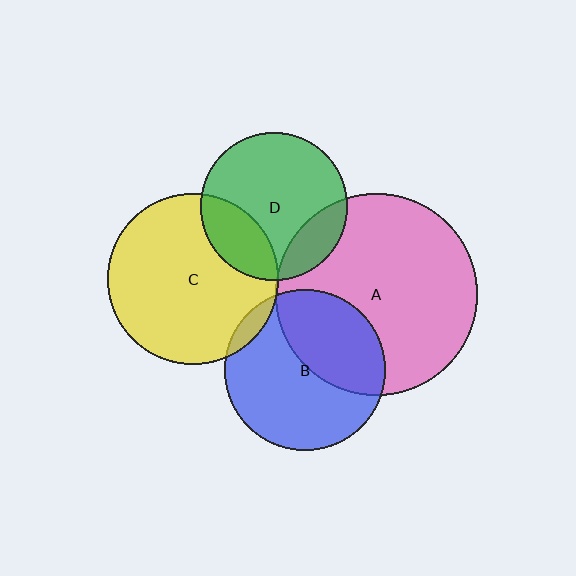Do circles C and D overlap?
Yes.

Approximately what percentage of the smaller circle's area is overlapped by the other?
Approximately 25%.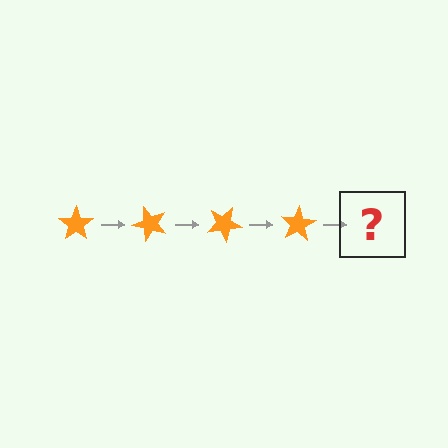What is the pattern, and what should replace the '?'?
The pattern is that the star rotates 50 degrees each step. The '?' should be an orange star rotated 200 degrees.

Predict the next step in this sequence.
The next step is an orange star rotated 200 degrees.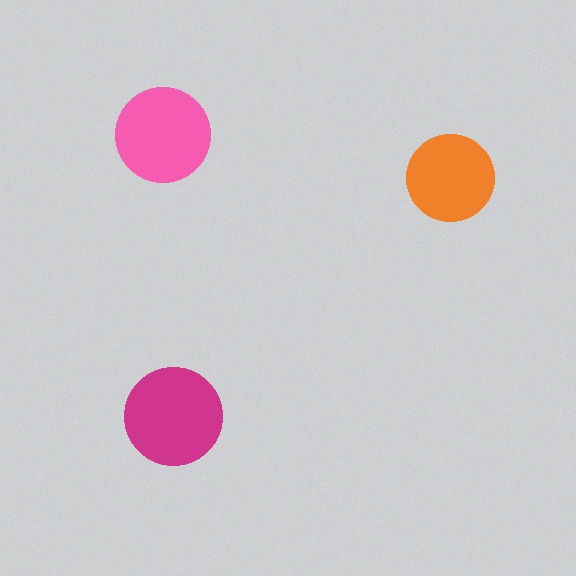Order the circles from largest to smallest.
the magenta one, the pink one, the orange one.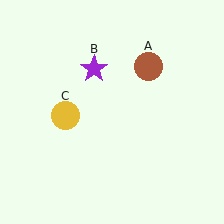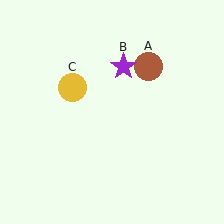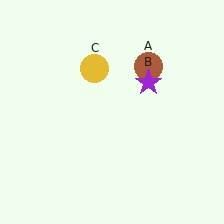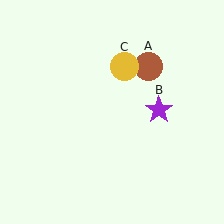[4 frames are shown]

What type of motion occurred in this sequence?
The purple star (object B), yellow circle (object C) rotated clockwise around the center of the scene.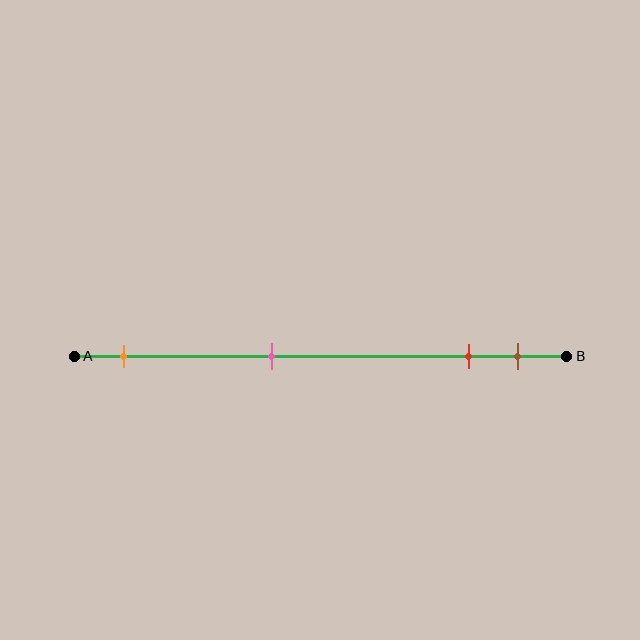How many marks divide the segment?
There are 4 marks dividing the segment.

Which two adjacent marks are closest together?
The red and brown marks are the closest adjacent pair.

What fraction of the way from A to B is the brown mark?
The brown mark is approximately 90% (0.9) of the way from A to B.